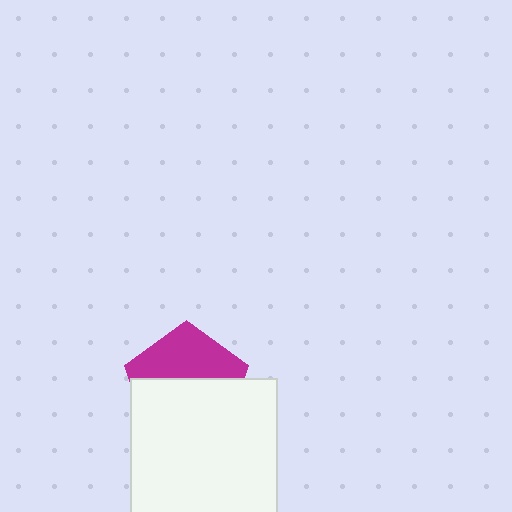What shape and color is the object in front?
The object in front is a white square.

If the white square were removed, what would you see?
You would see the complete magenta pentagon.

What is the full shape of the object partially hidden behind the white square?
The partially hidden object is a magenta pentagon.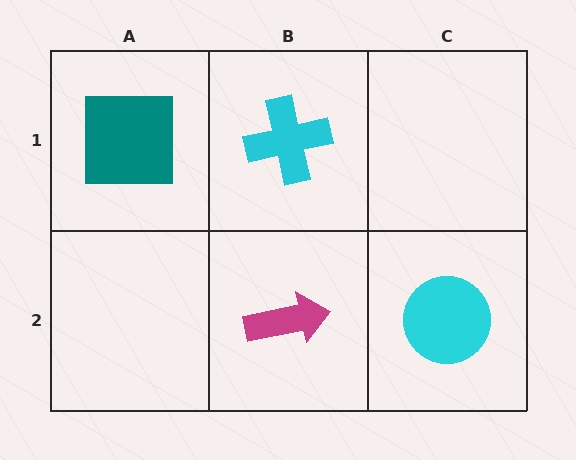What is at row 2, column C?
A cyan circle.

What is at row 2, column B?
A magenta arrow.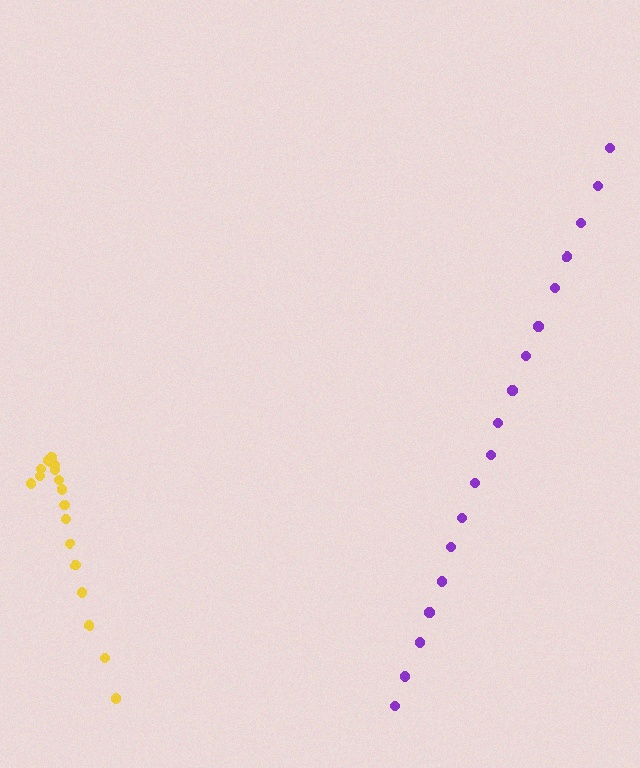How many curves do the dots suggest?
There are 2 distinct paths.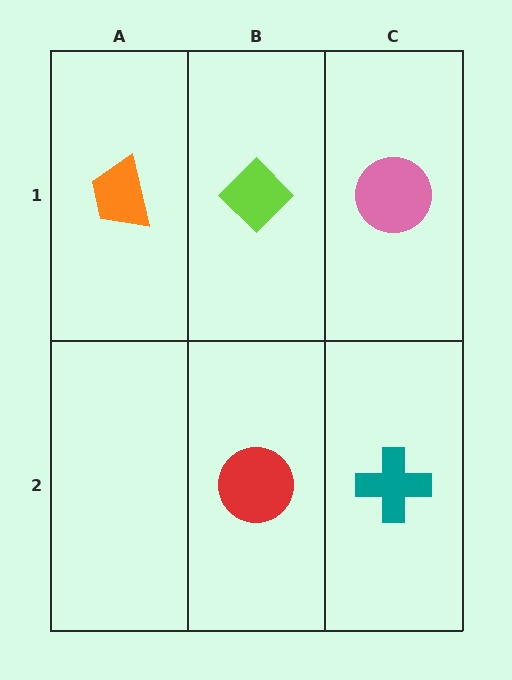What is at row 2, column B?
A red circle.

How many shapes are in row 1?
3 shapes.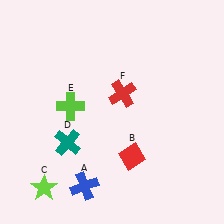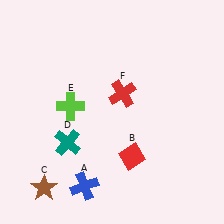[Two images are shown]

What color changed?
The star (C) changed from lime in Image 1 to brown in Image 2.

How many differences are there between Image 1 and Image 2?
There is 1 difference between the two images.